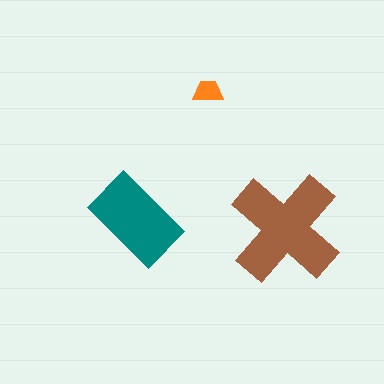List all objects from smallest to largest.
The orange trapezoid, the teal rectangle, the brown cross.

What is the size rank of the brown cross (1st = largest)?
1st.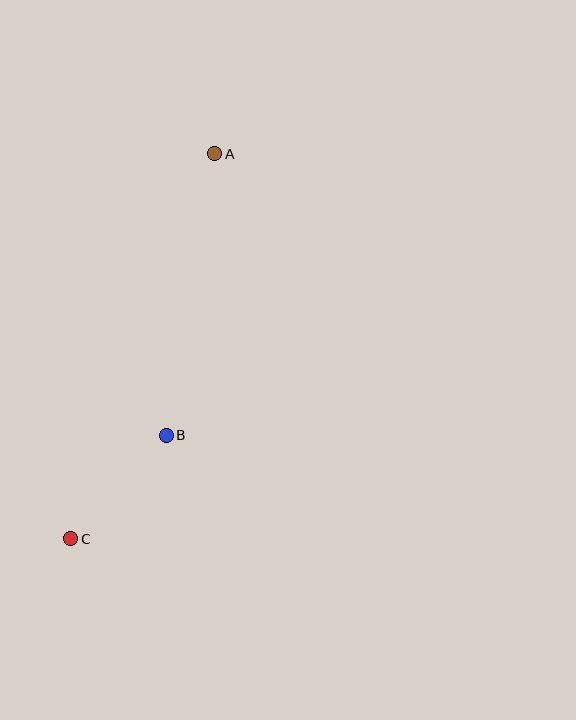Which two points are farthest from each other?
Points A and C are farthest from each other.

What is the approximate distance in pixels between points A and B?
The distance between A and B is approximately 285 pixels.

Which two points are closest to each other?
Points B and C are closest to each other.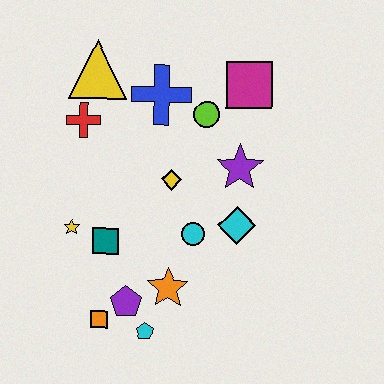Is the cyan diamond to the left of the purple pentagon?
No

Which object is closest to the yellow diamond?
The cyan circle is closest to the yellow diamond.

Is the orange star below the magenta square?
Yes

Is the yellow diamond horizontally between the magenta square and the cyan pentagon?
Yes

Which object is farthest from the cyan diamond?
The yellow triangle is farthest from the cyan diamond.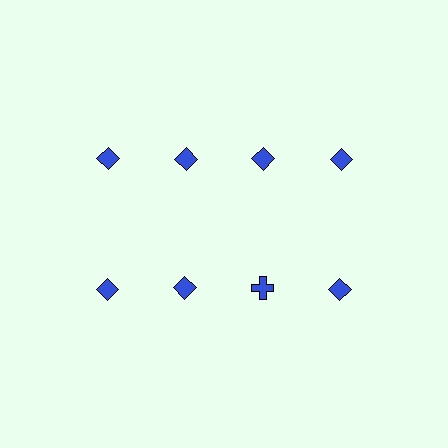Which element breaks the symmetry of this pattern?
The blue cross in the second row, center column breaks the symmetry. All other shapes are blue diamonds.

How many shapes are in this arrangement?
There are 8 shapes arranged in a grid pattern.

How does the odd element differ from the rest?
It has a different shape: cross instead of diamond.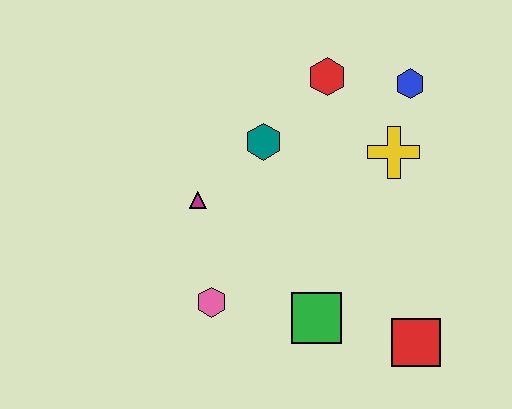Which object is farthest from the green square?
The blue hexagon is farthest from the green square.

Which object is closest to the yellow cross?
The blue hexagon is closest to the yellow cross.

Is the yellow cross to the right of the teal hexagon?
Yes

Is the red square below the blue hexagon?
Yes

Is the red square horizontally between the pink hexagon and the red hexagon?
No